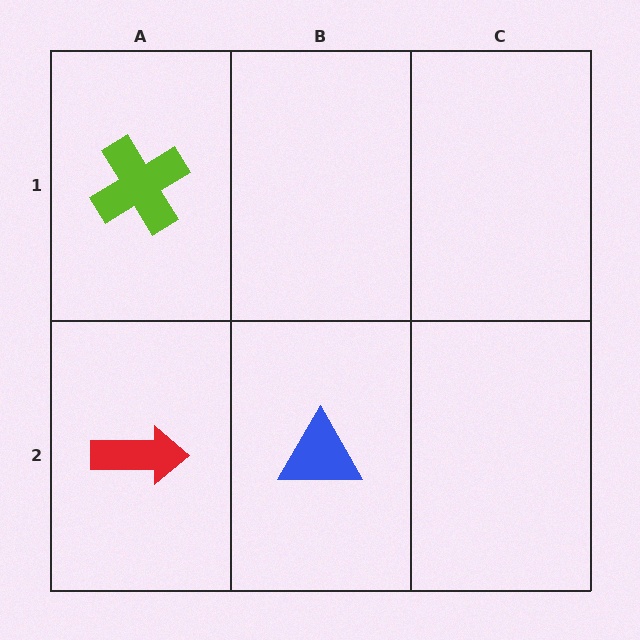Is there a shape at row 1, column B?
No, that cell is empty.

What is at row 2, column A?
A red arrow.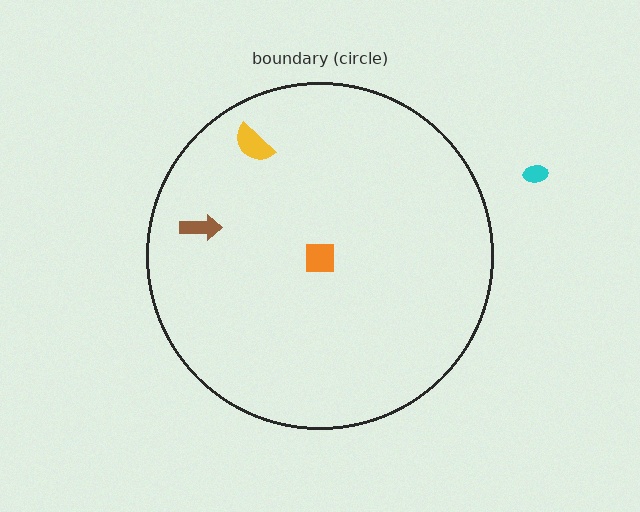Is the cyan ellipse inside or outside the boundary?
Outside.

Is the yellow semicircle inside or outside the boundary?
Inside.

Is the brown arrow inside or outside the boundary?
Inside.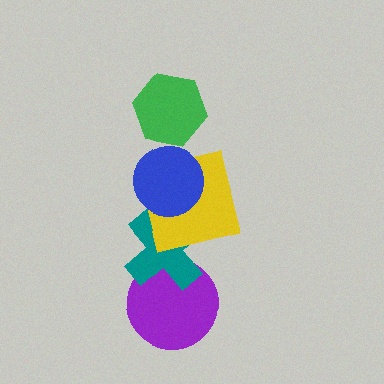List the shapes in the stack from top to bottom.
From top to bottom: the green hexagon, the blue circle, the yellow square, the teal cross, the purple circle.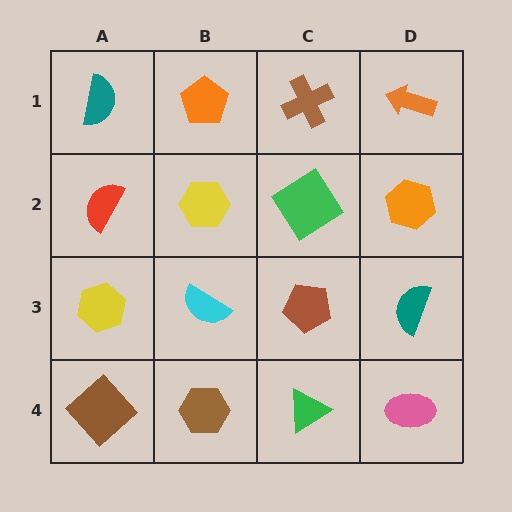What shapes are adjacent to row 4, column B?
A cyan semicircle (row 3, column B), a brown diamond (row 4, column A), a green triangle (row 4, column C).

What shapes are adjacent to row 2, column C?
A brown cross (row 1, column C), a brown pentagon (row 3, column C), a yellow hexagon (row 2, column B), an orange hexagon (row 2, column D).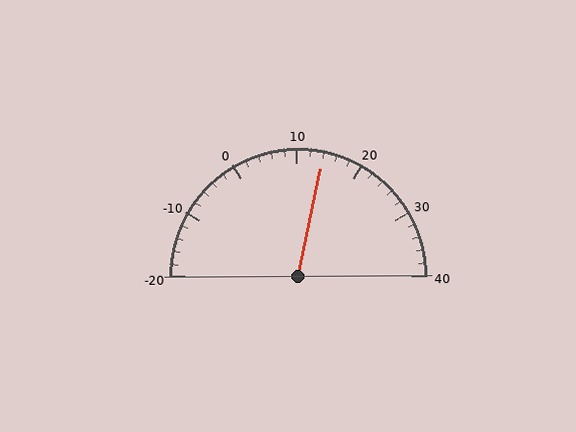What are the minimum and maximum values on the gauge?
The gauge ranges from -20 to 40.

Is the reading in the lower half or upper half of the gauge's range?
The reading is in the upper half of the range (-20 to 40).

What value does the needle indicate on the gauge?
The needle indicates approximately 14.